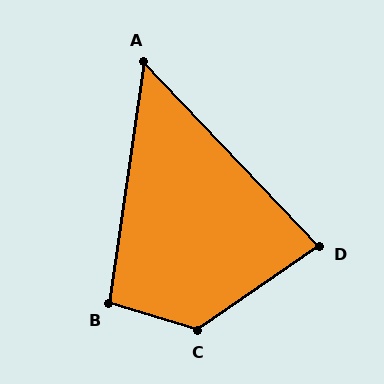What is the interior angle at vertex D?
Approximately 81 degrees (acute).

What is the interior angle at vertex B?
Approximately 99 degrees (obtuse).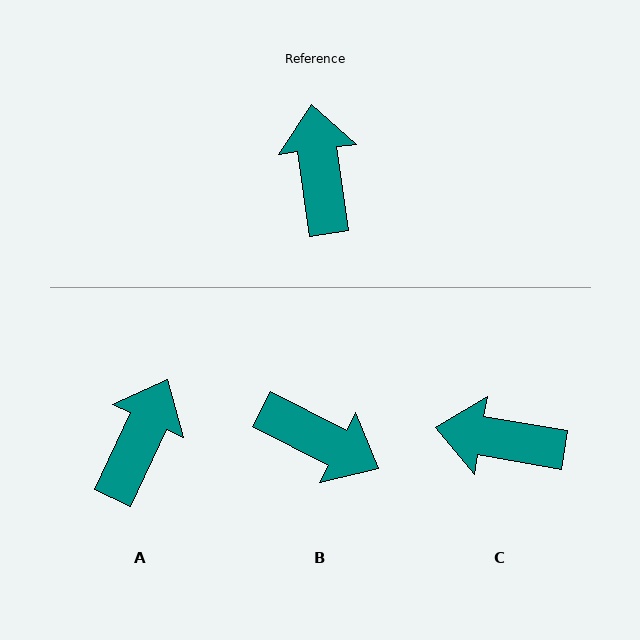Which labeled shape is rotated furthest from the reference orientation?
B, about 125 degrees away.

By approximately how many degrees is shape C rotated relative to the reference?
Approximately 73 degrees counter-clockwise.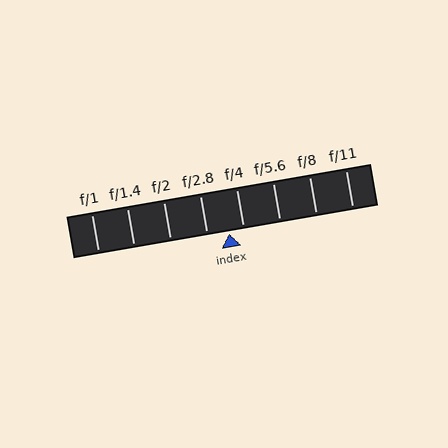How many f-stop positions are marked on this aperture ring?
There are 8 f-stop positions marked.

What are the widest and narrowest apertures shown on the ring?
The widest aperture shown is f/1 and the narrowest is f/11.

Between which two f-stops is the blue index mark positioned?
The index mark is between f/2.8 and f/4.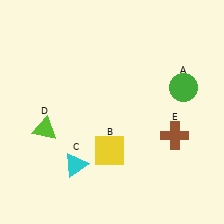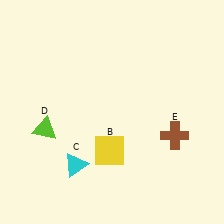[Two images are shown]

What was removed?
The green circle (A) was removed in Image 2.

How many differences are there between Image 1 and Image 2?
There is 1 difference between the two images.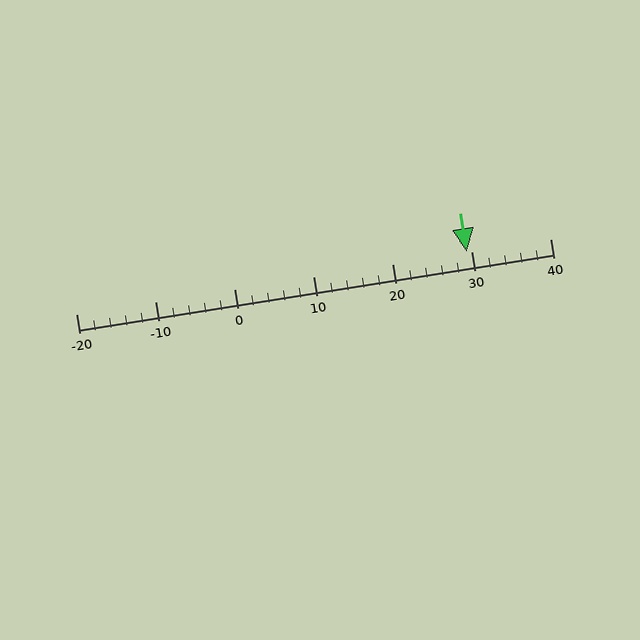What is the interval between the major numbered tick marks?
The major tick marks are spaced 10 units apart.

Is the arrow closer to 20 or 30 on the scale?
The arrow is closer to 30.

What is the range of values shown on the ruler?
The ruler shows values from -20 to 40.